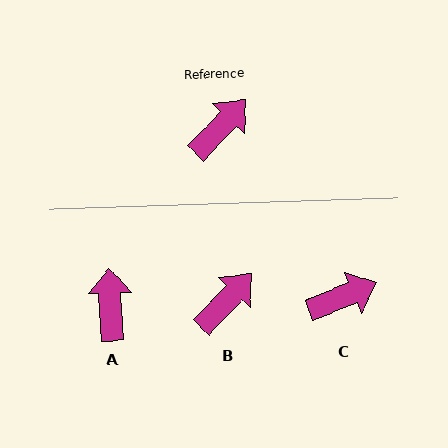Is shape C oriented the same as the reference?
No, it is off by about 24 degrees.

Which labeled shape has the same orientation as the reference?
B.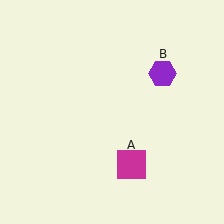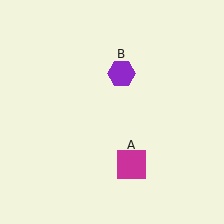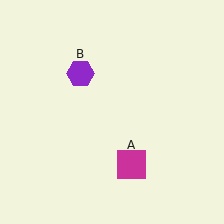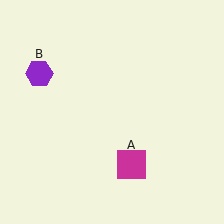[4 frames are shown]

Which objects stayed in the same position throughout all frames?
Magenta square (object A) remained stationary.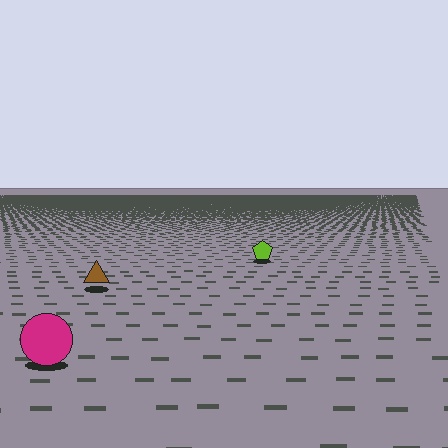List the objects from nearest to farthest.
From nearest to farthest: the magenta circle, the brown triangle, the lime pentagon.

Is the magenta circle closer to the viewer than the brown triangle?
Yes. The magenta circle is closer — you can tell from the texture gradient: the ground texture is coarser near it.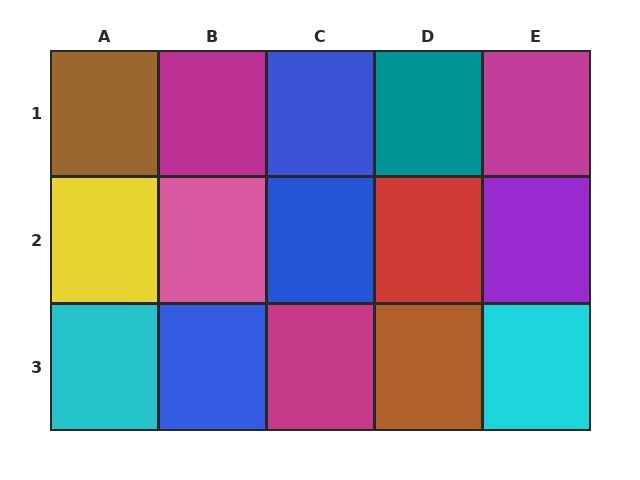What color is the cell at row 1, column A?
Brown.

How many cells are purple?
1 cell is purple.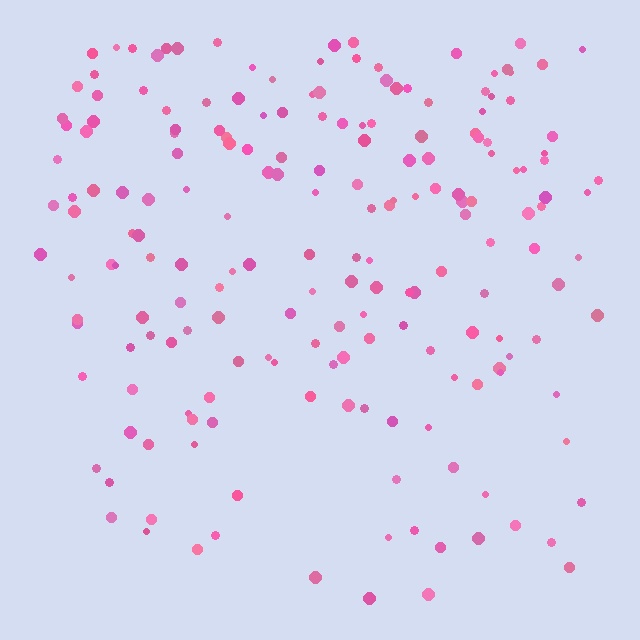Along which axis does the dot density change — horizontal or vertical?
Vertical.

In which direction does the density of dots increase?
From bottom to top, with the top side densest.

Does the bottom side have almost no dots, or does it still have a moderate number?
Still a moderate number, just noticeably fewer than the top.